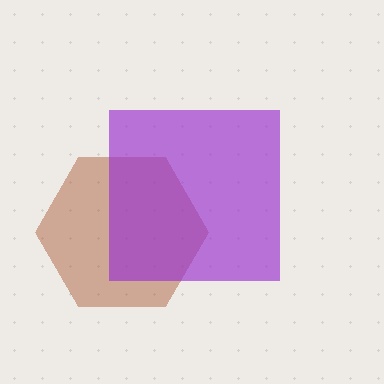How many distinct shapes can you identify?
There are 2 distinct shapes: a brown hexagon, a purple square.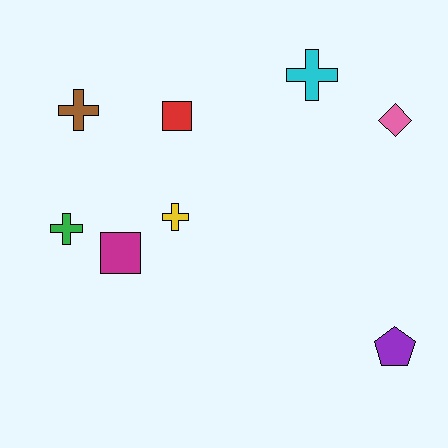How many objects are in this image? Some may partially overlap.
There are 8 objects.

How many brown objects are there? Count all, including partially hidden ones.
There is 1 brown object.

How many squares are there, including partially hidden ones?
There are 2 squares.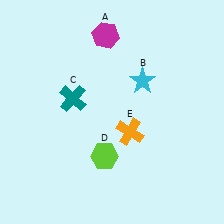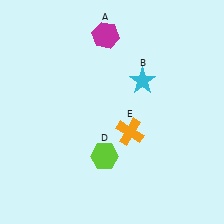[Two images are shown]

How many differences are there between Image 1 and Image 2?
There is 1 difference between the two images.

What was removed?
The teal cross (C) was removed in Image 2.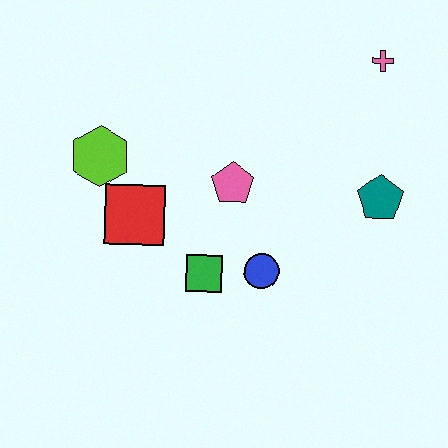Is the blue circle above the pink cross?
No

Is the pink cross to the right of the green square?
Yes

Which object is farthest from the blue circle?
The pink cross is farthest from the blue circle.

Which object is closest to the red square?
The lime hexagon is closest to the red square.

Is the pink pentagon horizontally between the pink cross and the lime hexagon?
Yes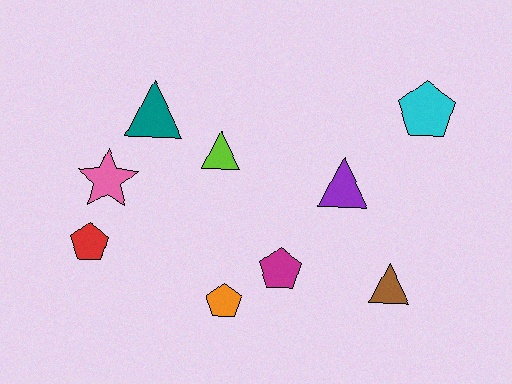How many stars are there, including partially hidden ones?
There is 1 star.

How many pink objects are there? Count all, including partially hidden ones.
There is 1 pink object.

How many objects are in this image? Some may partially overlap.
There are 9 objects.